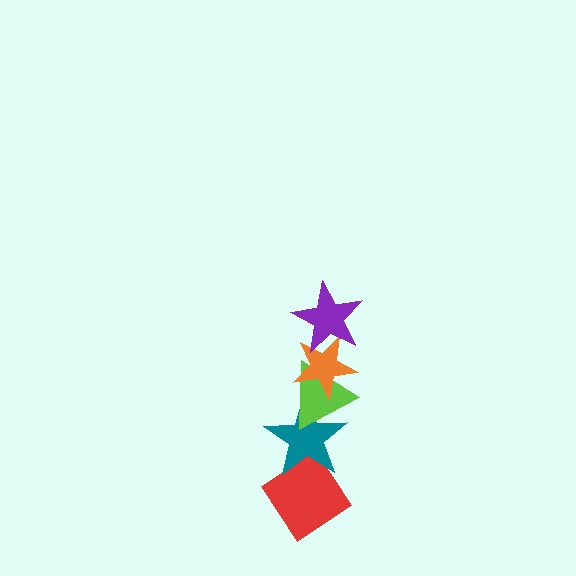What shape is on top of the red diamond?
The teal star is on top of the red diamond.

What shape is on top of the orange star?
The purple star is on top of the orange star.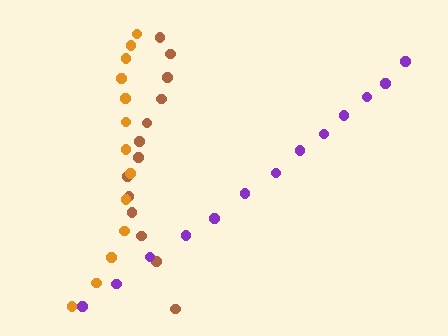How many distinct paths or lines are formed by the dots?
There are 3 distinct paths.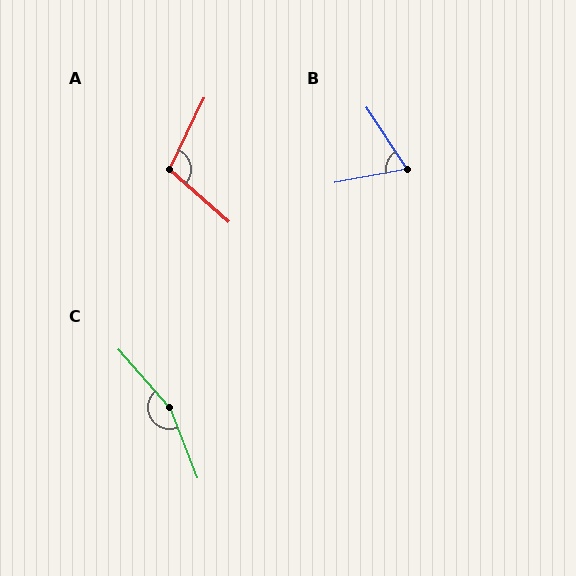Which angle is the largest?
C, at approximately 160 degrees.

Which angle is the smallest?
B, at approximately 67 degrees.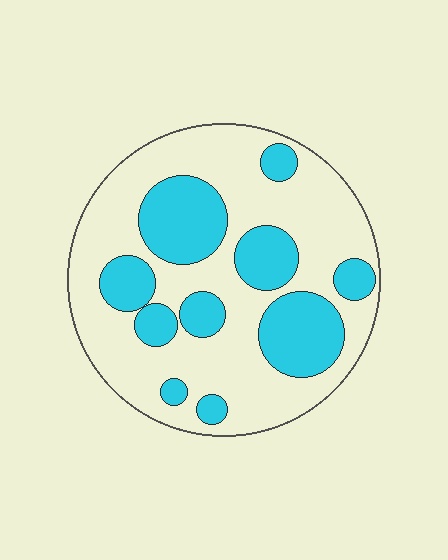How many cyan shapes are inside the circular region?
10.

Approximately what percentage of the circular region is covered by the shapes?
Approximately 35%.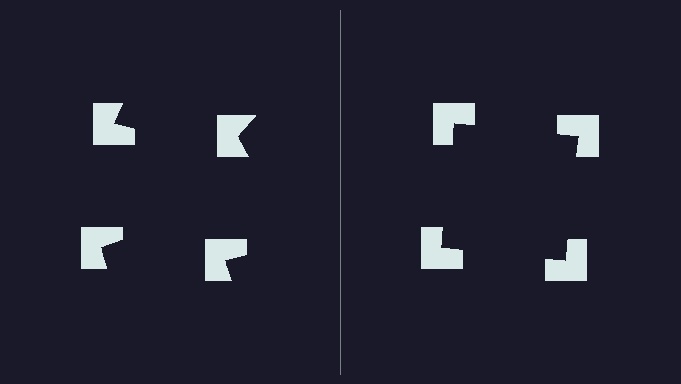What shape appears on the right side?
An illusory square.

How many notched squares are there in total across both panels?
8 — 4 on each side.